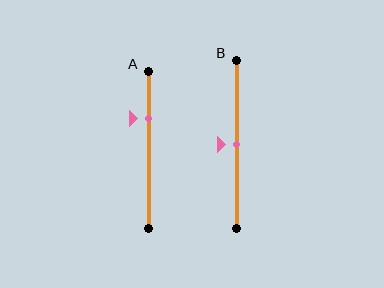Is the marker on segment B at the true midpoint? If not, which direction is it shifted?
Yes, the marker on segment B is at the true midpoint.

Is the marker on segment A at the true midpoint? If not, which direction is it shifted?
No, the marker on segment A is shifted upward by about 20% of the segment length.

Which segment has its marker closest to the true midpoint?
Segment B has its marker closest to the true midpoint.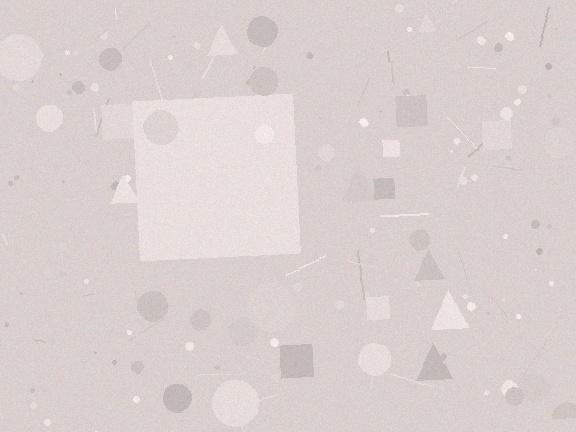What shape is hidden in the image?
A square is hidden in the image.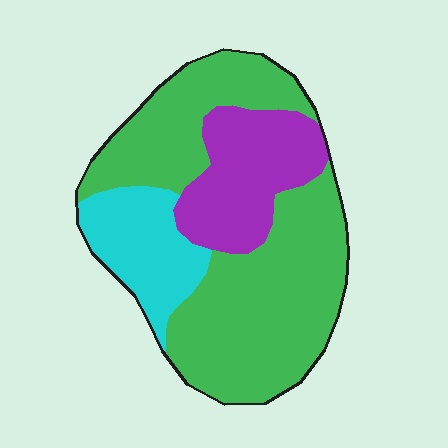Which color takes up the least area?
Cyan, at roughly 15%.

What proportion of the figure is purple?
Purple takes up less than a quarter of the figure.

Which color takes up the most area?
Green, at roughly 60%.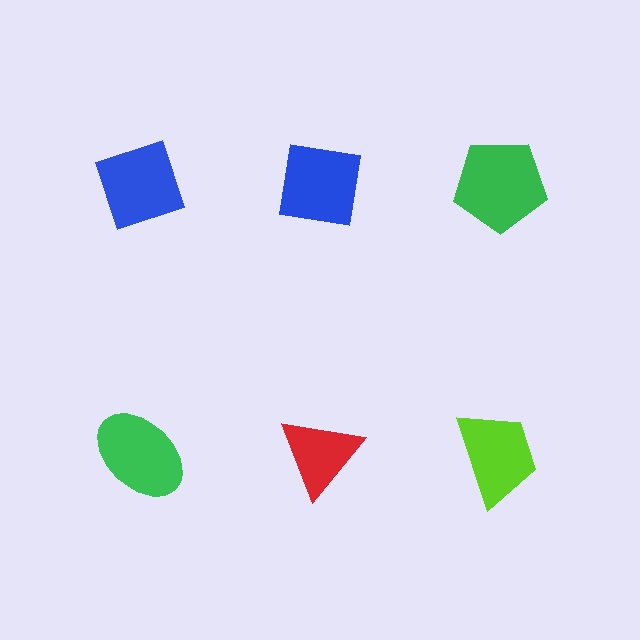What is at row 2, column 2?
A red triangle.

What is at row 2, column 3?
A lime trapezoid.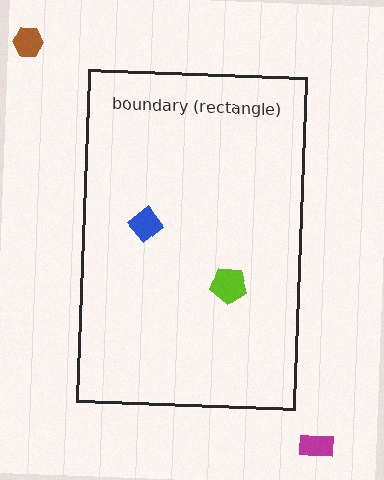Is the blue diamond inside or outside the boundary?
Inside.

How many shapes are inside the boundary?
2 inside, 2 outside.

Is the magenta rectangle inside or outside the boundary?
Outside.